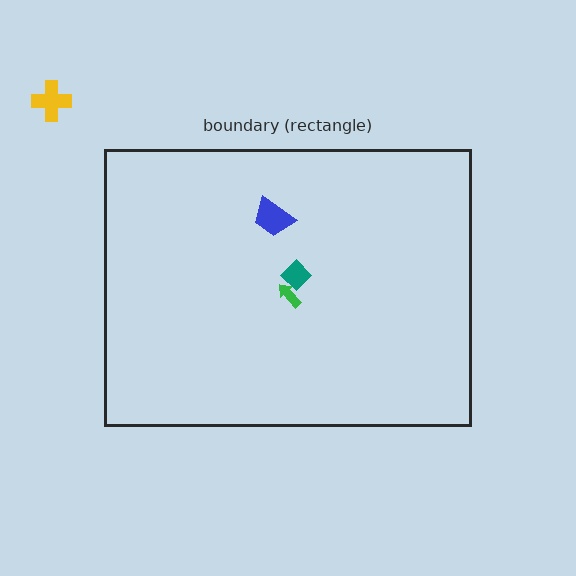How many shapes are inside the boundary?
3 inside, 1 outside.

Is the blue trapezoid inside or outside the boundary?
Inside.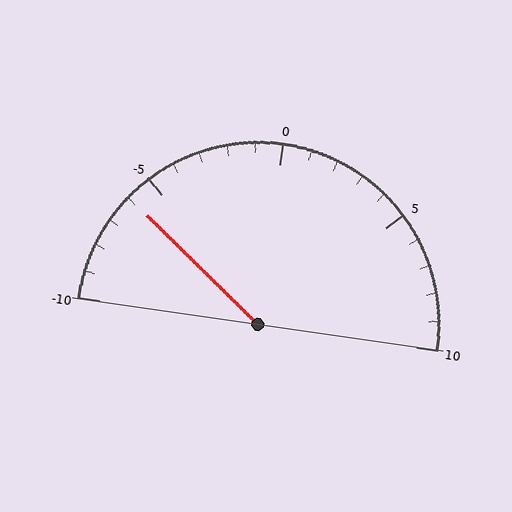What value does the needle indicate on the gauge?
The needle indicates approximately -6.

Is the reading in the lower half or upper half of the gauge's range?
The reading is in the lower half of the range (-10 to 10).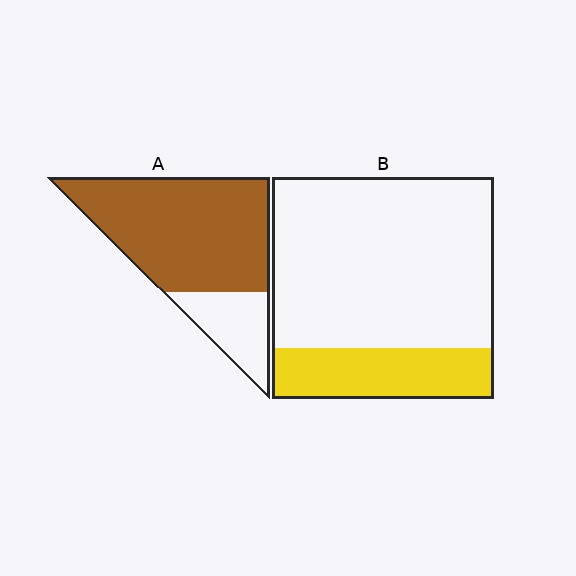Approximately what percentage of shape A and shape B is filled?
A is approximately 75% and B is approximately 25%.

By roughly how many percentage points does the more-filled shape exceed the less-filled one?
By roughly 55 percentage points (A over B).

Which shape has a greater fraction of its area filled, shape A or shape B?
Shape A.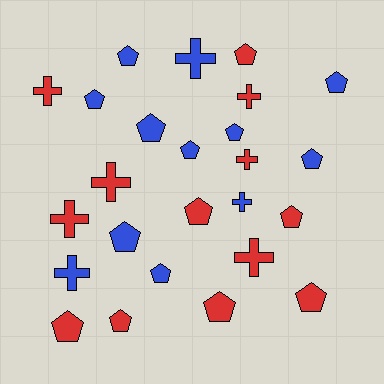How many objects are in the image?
There are 25 objects.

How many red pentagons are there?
There are 7 red pentagons.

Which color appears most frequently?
Red, with 13 objects.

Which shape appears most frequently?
Pentagon, with 16 objects.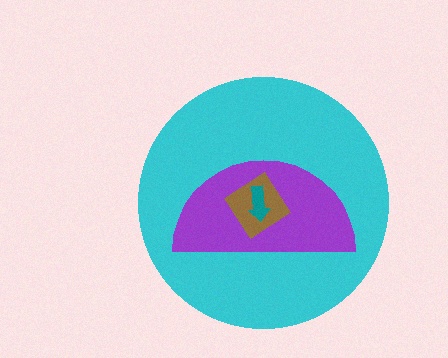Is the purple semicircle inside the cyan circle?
Yes.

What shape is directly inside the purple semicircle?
The brown diamond.